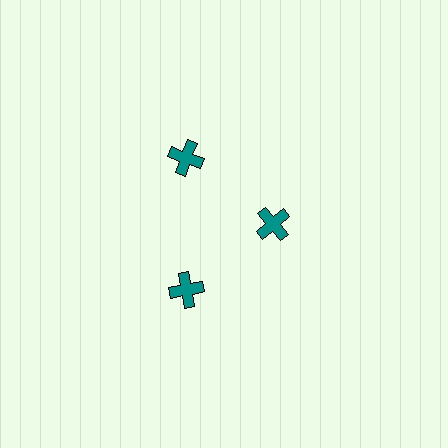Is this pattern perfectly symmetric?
No. The 3 teal crosses are arranged in a ring, but one element near the 3 o'clock position is pulled inward toward the center, breaking the 3-fold rotational symmetry.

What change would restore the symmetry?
The symmetry would be restored by moving it outward, back onto the ring so that all 3 crosses sit at equal angles and equal distance from the center.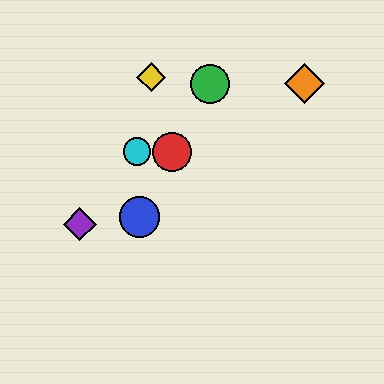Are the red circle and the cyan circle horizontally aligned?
Yes, both are at y≈152.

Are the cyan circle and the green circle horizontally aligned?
No, the cyan circle is at y≈152 and the green circle is at y≈84.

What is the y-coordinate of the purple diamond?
The purple diamond is at y≈224.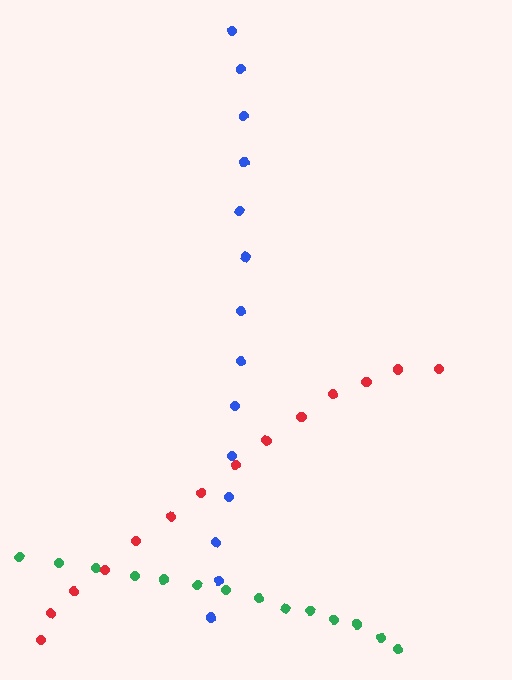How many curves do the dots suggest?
There are 3 distinct paths.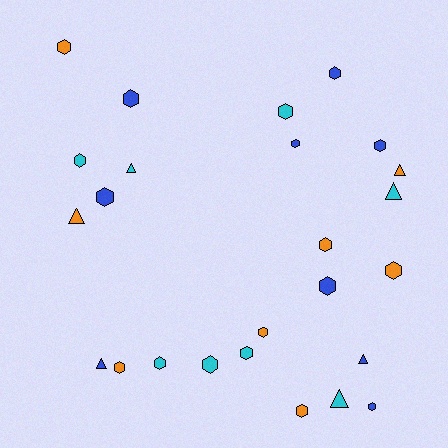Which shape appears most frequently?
Hexagon, with 18 objects.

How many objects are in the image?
There are 25 objects.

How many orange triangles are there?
There are 2 orange triangles.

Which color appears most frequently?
Blue, with 9 objects.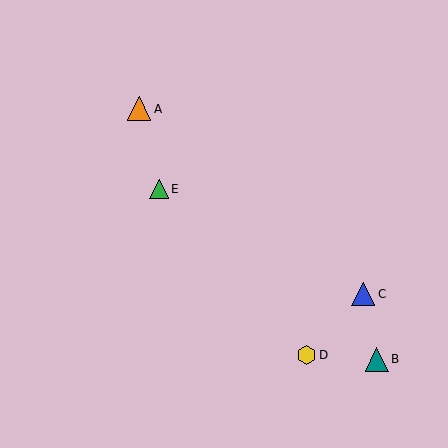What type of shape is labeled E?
Shape E is a green triangle.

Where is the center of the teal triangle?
The center of the teal triangle is at (377, 359).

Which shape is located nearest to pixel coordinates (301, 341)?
The yellow hexagon (labeled D) at (307, 355) is nearest to that location.